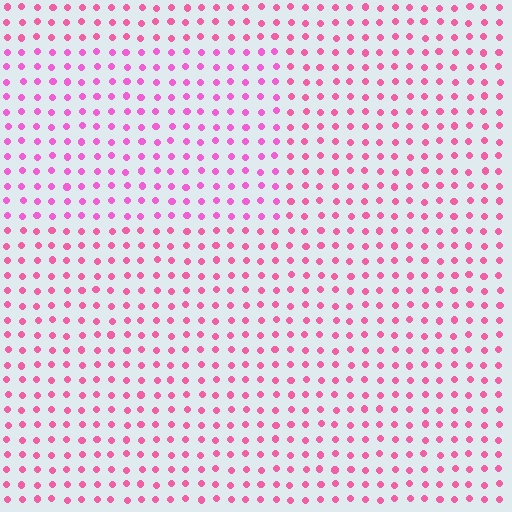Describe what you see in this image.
The image is filled with small pink elements in a uniform arrangement. A rectangle-shaped region is visible where the elements are tinted to a slightly different hue, forming a subtle color boundary.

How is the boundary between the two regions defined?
The boundary is defined purely by a slight shift in hue (about 21 degrees). Spacing, size, and orientation are identical on both sides.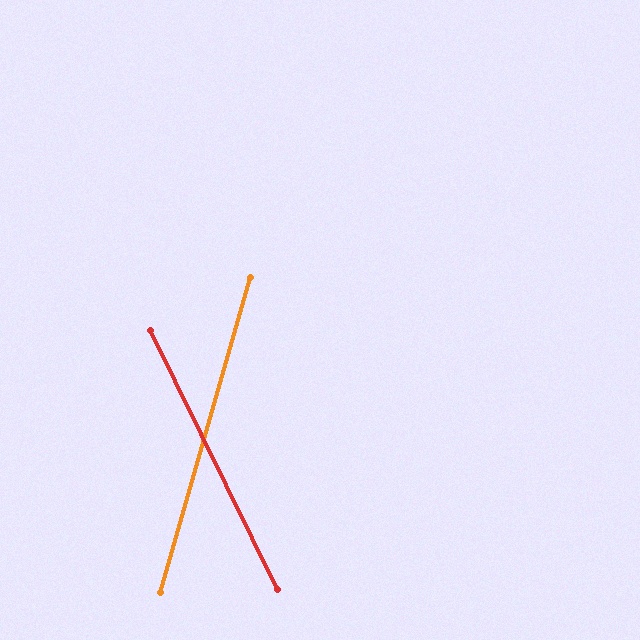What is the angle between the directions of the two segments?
Approximately 42 degrees.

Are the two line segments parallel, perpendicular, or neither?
Neither parallel nor perpendicular — they differ by about 42°.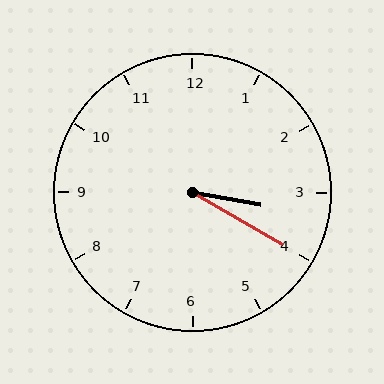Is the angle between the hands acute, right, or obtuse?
It is acute.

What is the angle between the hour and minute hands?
Approximately 20 degrees.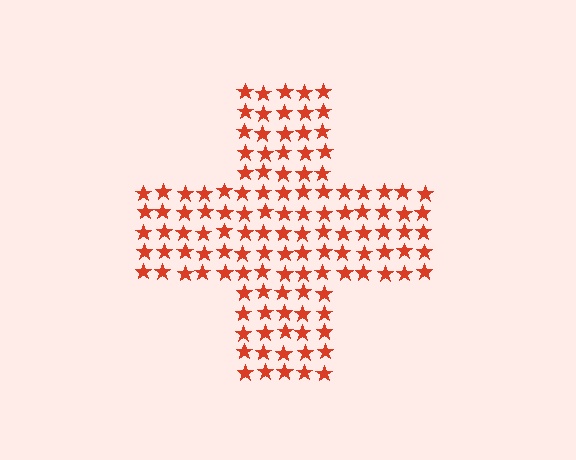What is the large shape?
The large shape is a cross.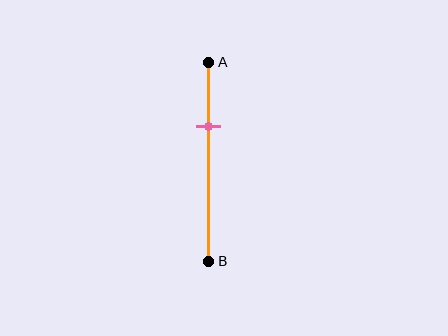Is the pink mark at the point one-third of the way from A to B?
Yes, the mark is approximately at the one-third point.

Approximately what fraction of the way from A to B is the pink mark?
The pink mark is approximately 30% of the way from A to B.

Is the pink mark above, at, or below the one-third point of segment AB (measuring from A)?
The pink mark is approximately at the one-third point of segment AB.